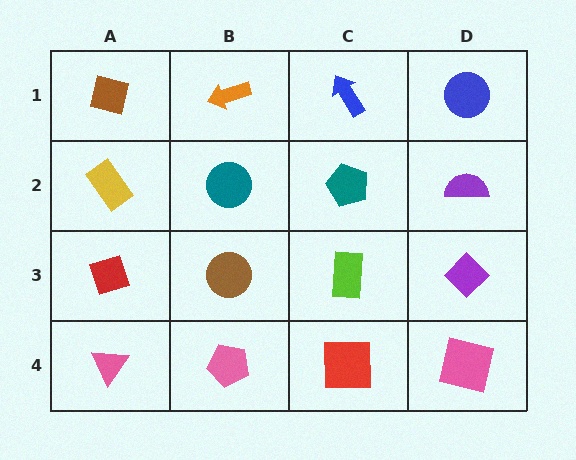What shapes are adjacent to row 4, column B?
A brown circle (row 3, column B), a pink triangle (row 4, column A), a red square (row 4, column C).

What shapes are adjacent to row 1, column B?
A teal circle (row 2, column B), a brown square (row 1, column A), a blue arrow (row 1, column C).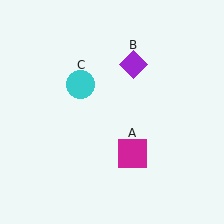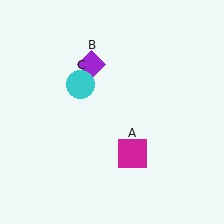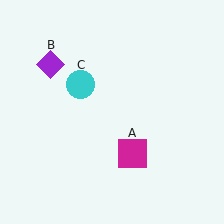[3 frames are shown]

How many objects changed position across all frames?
1 object changed position: purple diamond (object B).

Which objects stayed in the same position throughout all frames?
Magenta square (object A) and cyan circle (object C) remained stationary.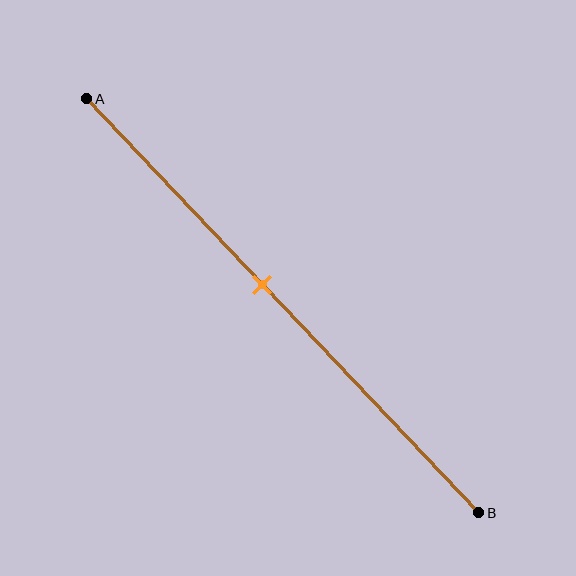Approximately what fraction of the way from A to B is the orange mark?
The orange mark is approximately 45% of the way from A to B.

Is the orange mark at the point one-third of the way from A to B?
No, the mark is at about 45% from A, not at the 33% one-third point.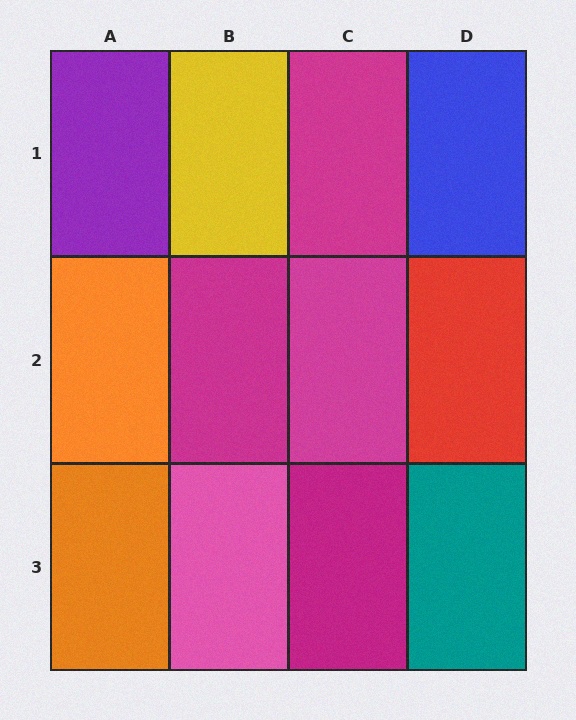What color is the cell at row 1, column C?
Magenta.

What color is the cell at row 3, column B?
Pink.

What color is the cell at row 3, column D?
Teal.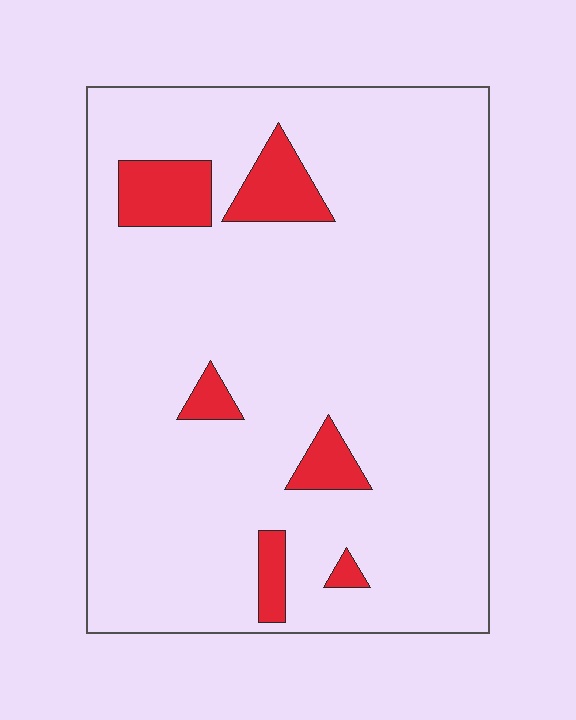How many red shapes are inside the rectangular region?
6.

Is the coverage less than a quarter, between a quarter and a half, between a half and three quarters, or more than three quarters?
Less than a quarter.